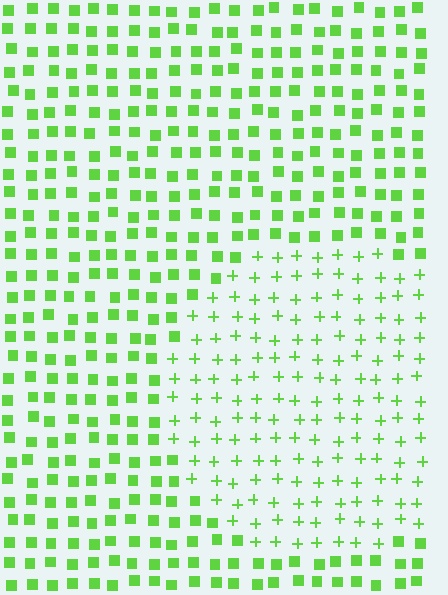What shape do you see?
I see a circle.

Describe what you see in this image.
The image is filled with small lime elements arranged in a uniform grid. A circle-shaped region contains plus signs, while the surrounding area contains squares. The boundary is defined purely by the change in element shape.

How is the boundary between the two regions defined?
The boundary is defined by a change in element shape: plus signs inside vs. squares outside. All elements share the same color and spacing.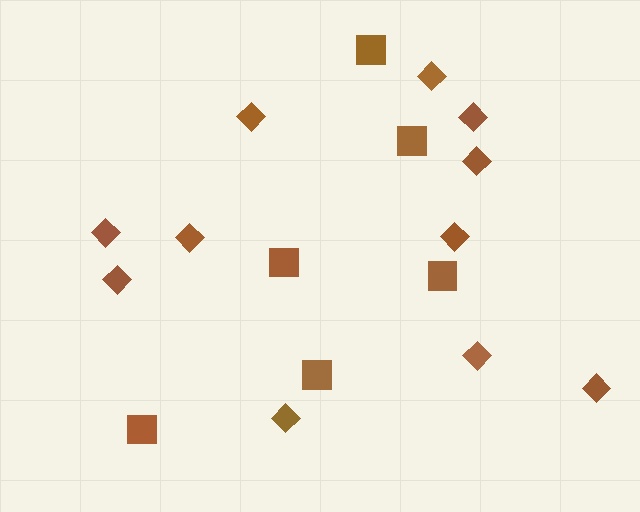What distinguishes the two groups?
There are 2 groups: one group of squares (6) and one group of diamonds (11).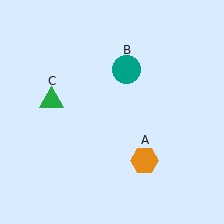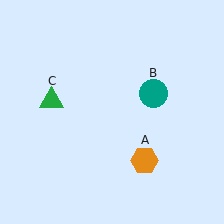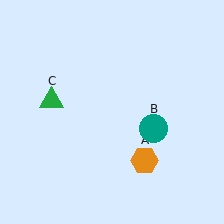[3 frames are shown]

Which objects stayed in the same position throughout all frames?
Orange hexagon (object A) and green triangle (object C) remained stationary.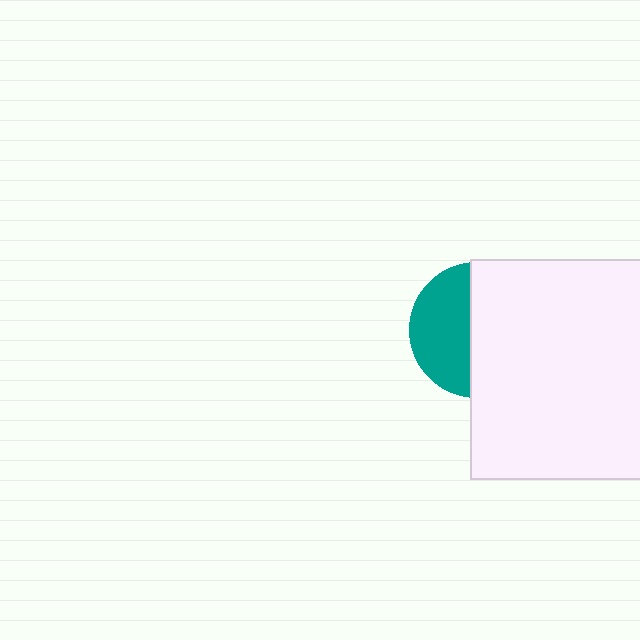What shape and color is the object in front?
The object in front is a white rectangle.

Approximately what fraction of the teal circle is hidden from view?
Roughly 57% of the teal circle is hidden behind the white rectangle.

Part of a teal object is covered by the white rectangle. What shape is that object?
It is a circle.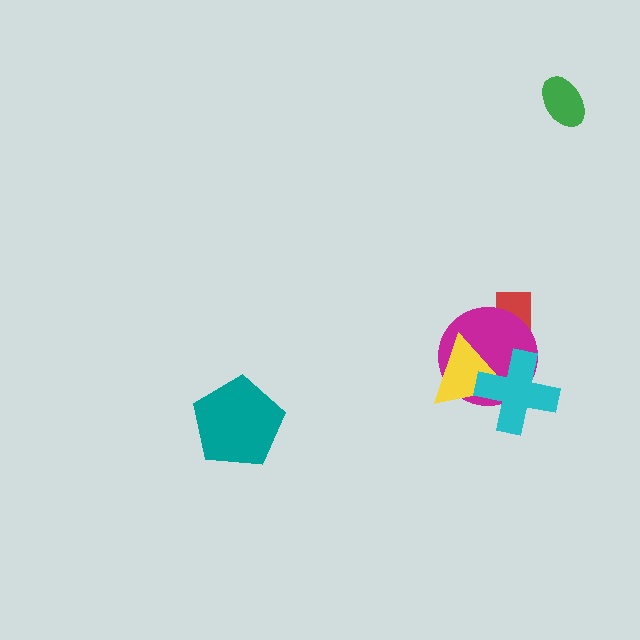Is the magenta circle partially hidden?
Yes, it is partially covered by another shape.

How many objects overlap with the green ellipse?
0 objects overlap with the green ellipse.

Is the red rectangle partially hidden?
Yes, it is partially covered by another shape.